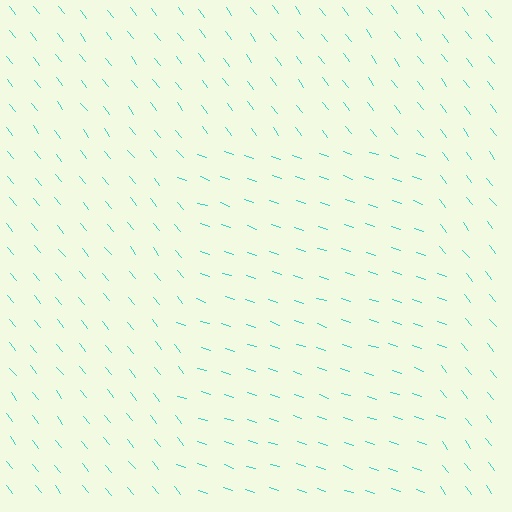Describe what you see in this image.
The image is filled with small cyan line segments. A rectangle region in the image has lines oriented differently from the surrounding lines, creating a visible texture boundary.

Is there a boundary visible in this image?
Yes, there is a texture boundary formed by a change in line orientation.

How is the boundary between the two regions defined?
The boundary is defined purely by a change in line orientation (approximately 34 degrees difference). All lines are the same color and thickness.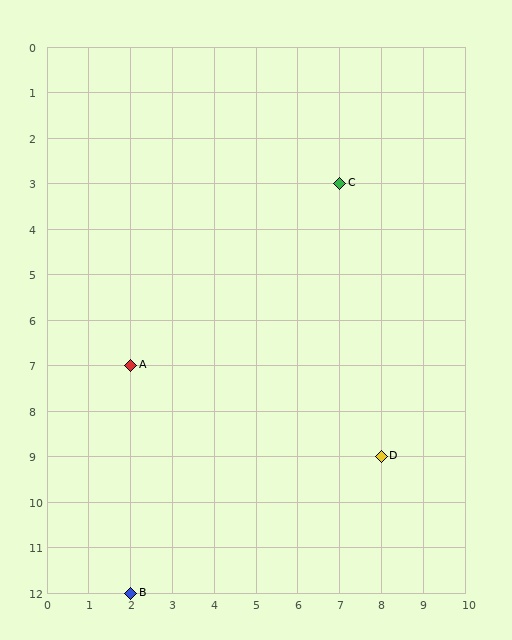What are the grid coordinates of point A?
Point A is at grid coordinates (2, 7).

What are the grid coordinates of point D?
Point D is at grid coordinates (8, 9).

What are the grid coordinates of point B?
Point B is at grid coordinates (2, 12).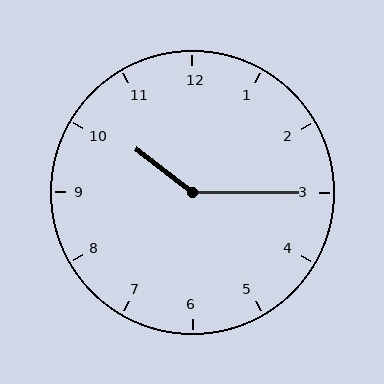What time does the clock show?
10:15.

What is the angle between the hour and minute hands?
Approximately 142 degrees.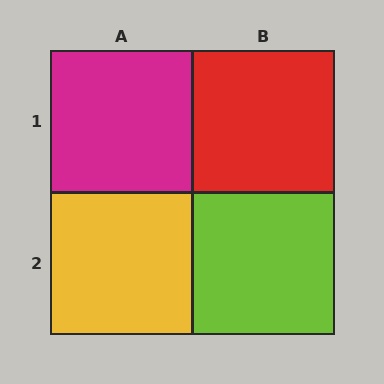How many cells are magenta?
1 cell is magenta.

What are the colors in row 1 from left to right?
Magenta, red.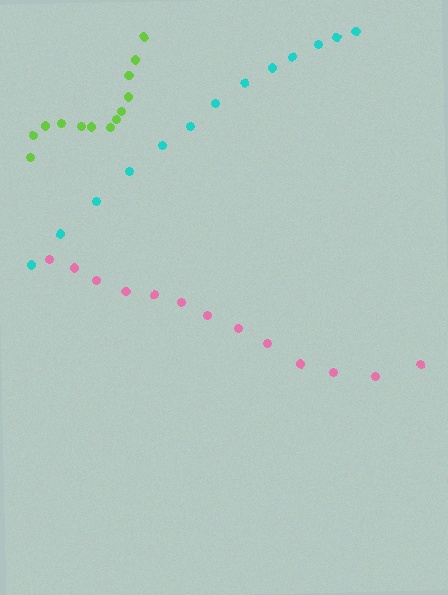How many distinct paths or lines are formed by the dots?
There are 3 distinct paths.